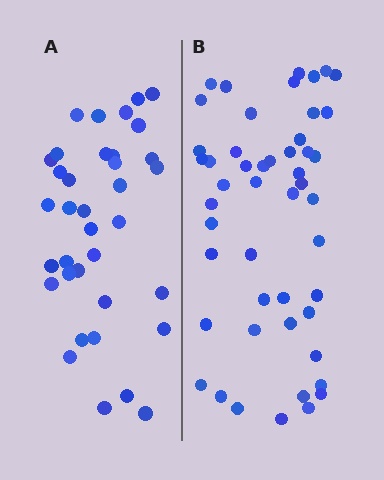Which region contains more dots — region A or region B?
Region B (the right region) has more dots.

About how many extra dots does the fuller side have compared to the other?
Region B has approximately 15 more dots than region A.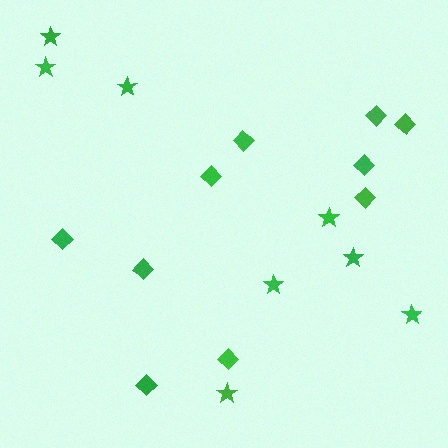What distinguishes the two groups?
There are 2 groups: one group of diamonds (10) and one group of stars (8).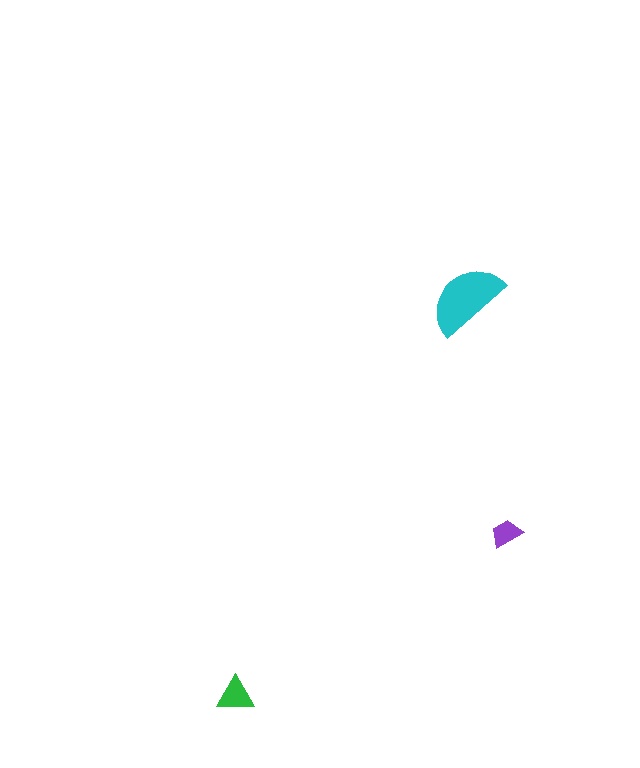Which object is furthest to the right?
The purple trapezoid is rightmost.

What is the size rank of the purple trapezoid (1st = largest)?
3rd.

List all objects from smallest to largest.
The purple trapezoid, the green triangle, the cyan semicircle.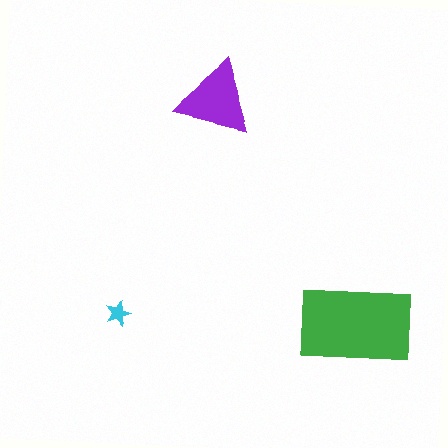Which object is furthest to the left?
The cyan star is leftmost.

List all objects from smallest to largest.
The cyan star, the purple triangle, the green rectangle.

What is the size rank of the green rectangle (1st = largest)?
1st.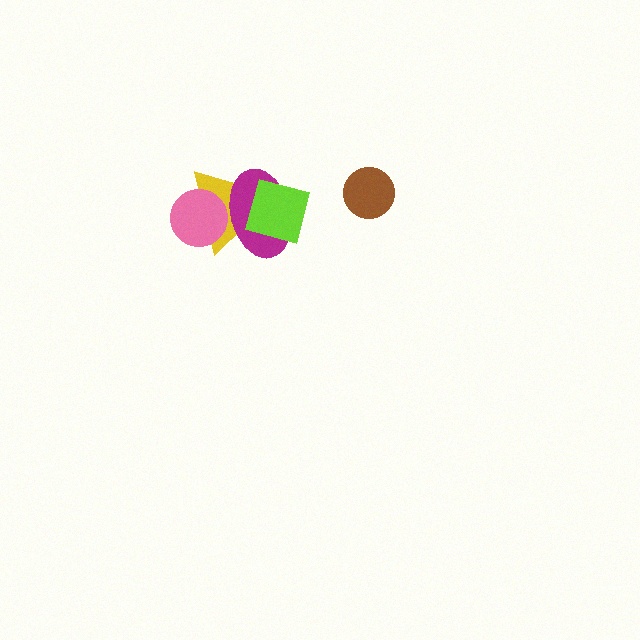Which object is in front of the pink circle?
The magenta ellipse is in front of the pink circle.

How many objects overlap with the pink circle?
2 objects overlap with the pink circle.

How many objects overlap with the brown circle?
0 objects overlap with the brown circle.